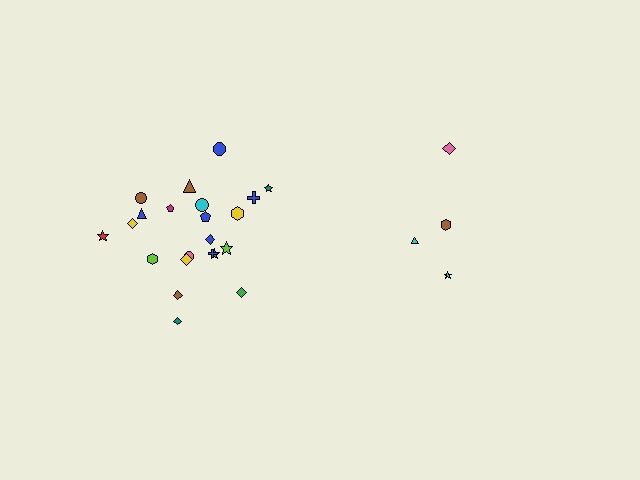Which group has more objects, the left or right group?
The left group.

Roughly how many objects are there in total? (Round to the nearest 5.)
Roughly 25 objects in total.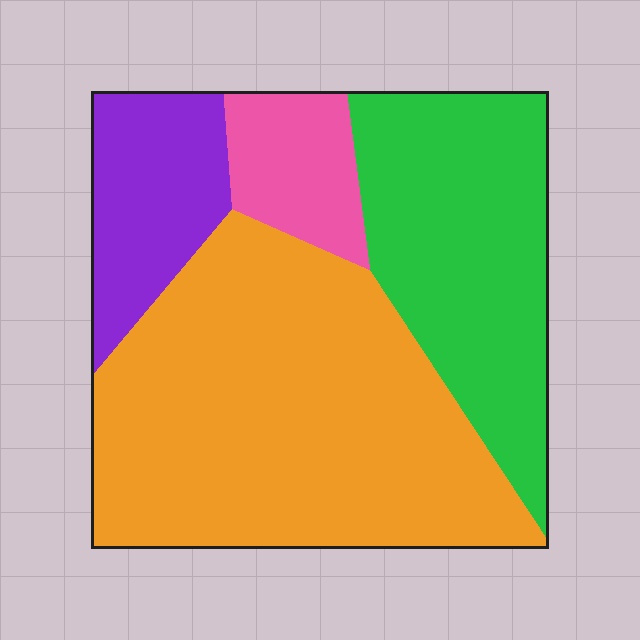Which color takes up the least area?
Pink, at roughly 10%.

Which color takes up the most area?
Orange, at roughly 50%.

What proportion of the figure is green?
Green covers 28% of the figure.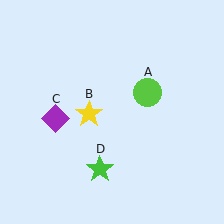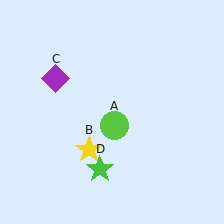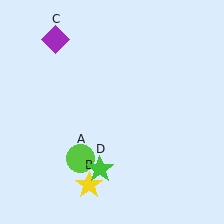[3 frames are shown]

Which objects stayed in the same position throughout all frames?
Green star (object D) remained stationary.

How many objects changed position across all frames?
3 objects changed position: lime circle (object A), yellow star (object B), purple diamond (object C).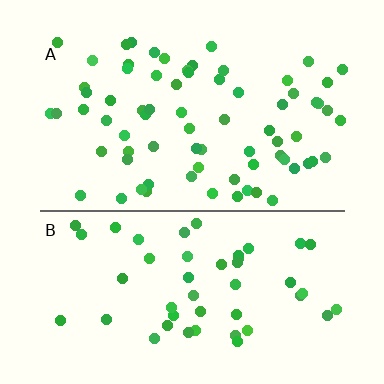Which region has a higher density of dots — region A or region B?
A (the top).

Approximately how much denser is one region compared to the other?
Approximately 1.5× — region A over region B.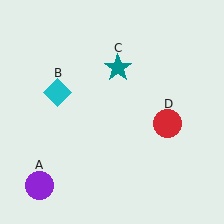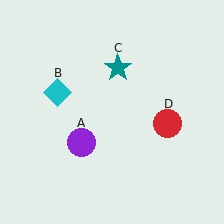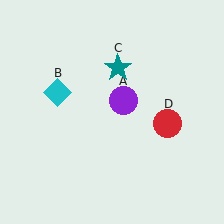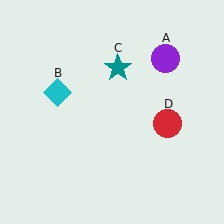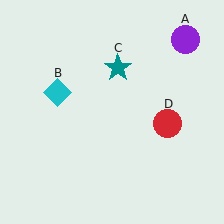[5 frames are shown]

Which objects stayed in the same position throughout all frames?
Cyan diamond (object B) and teal star (object C) and red circle (object D) remained stationary.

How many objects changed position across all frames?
1 object changed position: purple circle (object A).